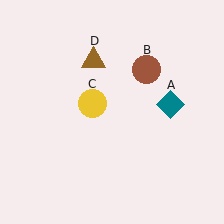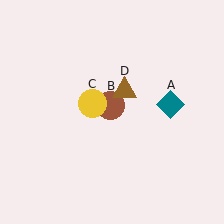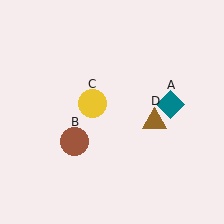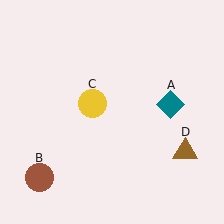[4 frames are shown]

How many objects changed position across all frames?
2 objects changed position: brown circle (object B), brown triangle (object D).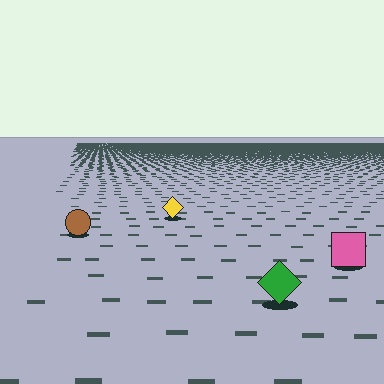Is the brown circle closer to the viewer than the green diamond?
No. The green diamond is closer — you can tell from the texture gradient: the ground texture is coarser near it.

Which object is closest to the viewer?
The green diamond is closest. The texture marks near it are larger and more spread out.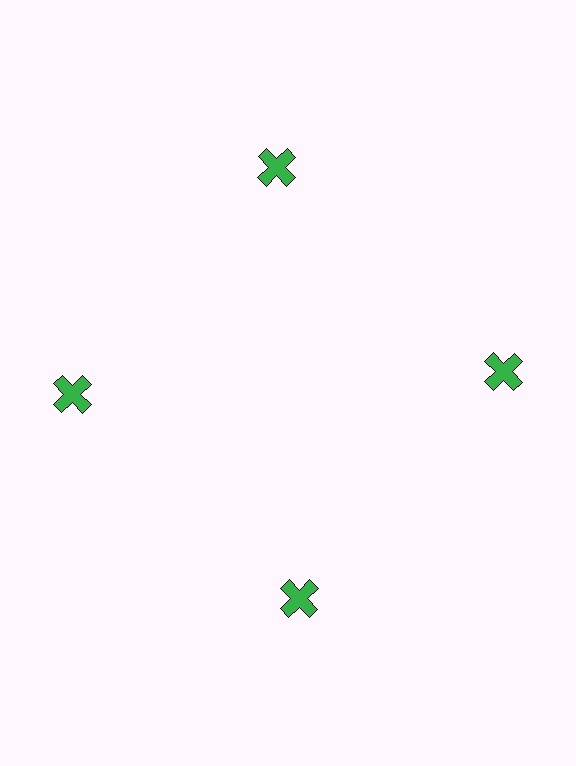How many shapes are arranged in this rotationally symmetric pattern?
There are 4 shapes, arranged in 4 groups of 1.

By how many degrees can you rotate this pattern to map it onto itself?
The pattern maps onto itself every 90 degrees of rotation.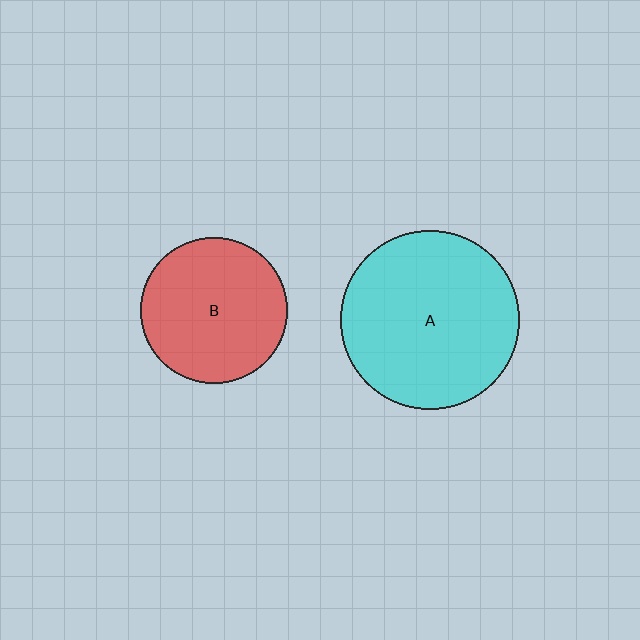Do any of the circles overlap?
No, none of the circles overlap.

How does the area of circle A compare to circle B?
Approximately 1.5 times.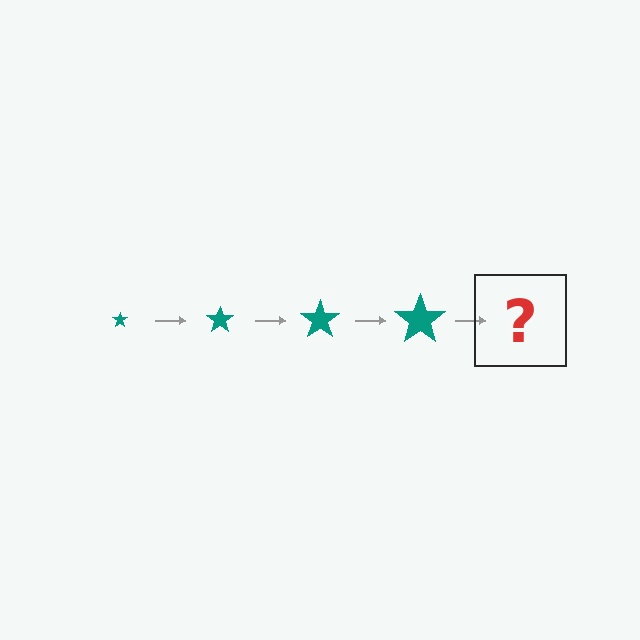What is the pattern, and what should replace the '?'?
The pattern is that the star gets progressively larger each step. The '?' should be a teal star, larger than the previous one.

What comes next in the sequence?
The next element should be a teal star, larger than the previous one.